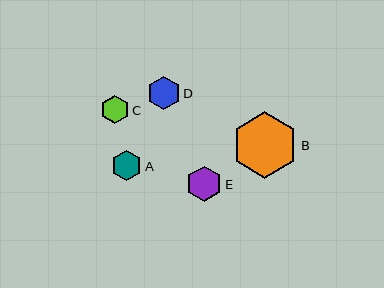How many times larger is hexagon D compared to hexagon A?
Hexagon D is approximately 1.1 times the size of hexagon A.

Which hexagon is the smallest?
Hexagon C is the smallest with a size of approximately 29 pixels.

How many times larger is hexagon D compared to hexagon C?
Hexagon D is approximately 1.2 times the size of hexagon C.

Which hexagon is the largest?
Hexagon B is the largest with a size of approximately 66 pixels.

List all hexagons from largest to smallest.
From largest to smallest: B, E, D, A, C.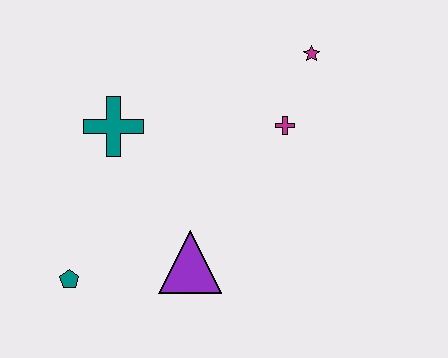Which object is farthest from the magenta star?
The teal pentagon is farthest from the magenta star.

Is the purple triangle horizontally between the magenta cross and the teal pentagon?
Yes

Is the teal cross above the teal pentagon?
Yes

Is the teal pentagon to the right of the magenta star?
No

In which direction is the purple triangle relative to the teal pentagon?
The purple triangle is to the right of the teal pentagon.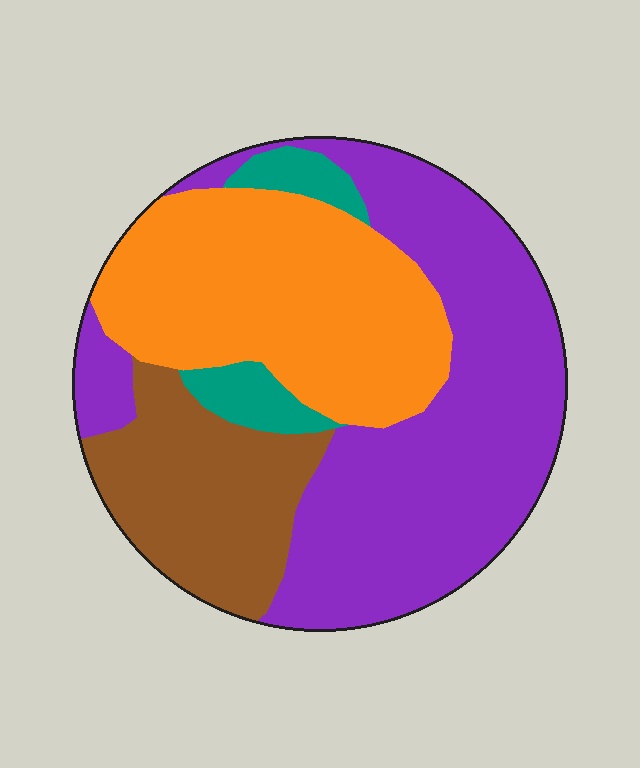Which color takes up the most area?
Purple, at roughly 45%.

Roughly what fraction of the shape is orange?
Orange covers 31% of the shape.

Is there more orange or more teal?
Orange.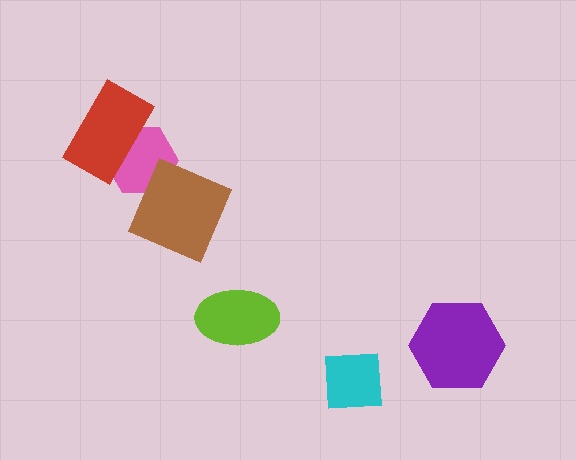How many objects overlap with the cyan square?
0 objects overlap with the cyan square.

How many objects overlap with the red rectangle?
1 object overlaps with the red rectangle.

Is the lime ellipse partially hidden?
No, no other shape covers it.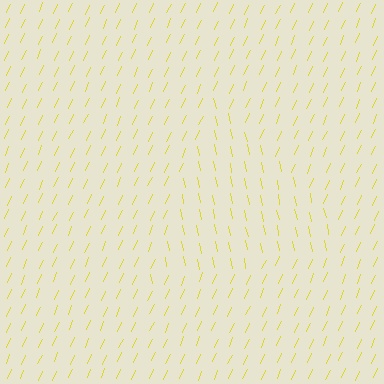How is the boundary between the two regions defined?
The boundary is defined purely by a change in line orientation (approximately 36 degrees difference). All lines are the same color and thickness.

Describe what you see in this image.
The image is filled with small yellow line segments. A triangle region in the image has lines oriented differently from the surrounding lines, creating a visible texture boundary.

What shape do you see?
I see a triangle.